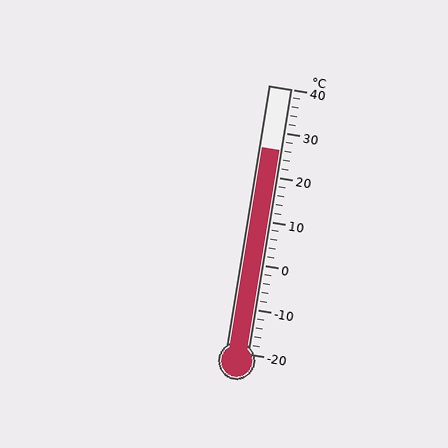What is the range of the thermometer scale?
The thermometer scale ranges from -20°C to 40°C.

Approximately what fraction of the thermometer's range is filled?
The thermometer is filled to approximately 75% of its range.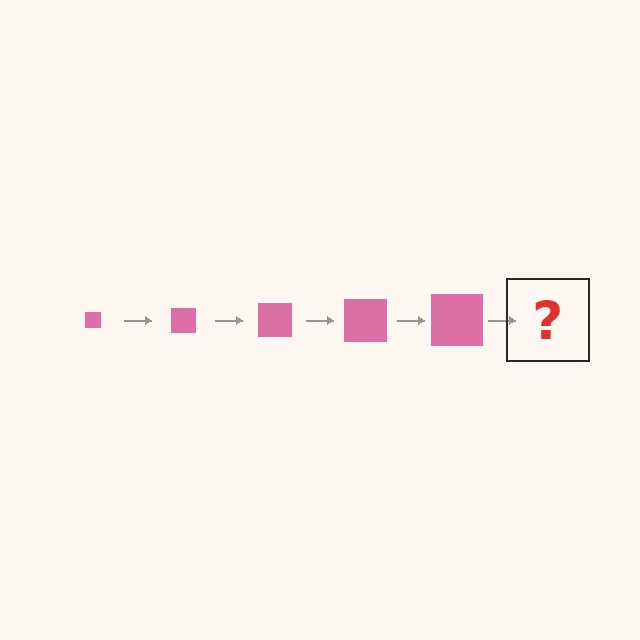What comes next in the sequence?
The next element should be a pink square, larger than the previous one.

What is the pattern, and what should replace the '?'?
The pattern is that the square gets progressively larger each step. The '?' should be a pink square, larger than the previous one.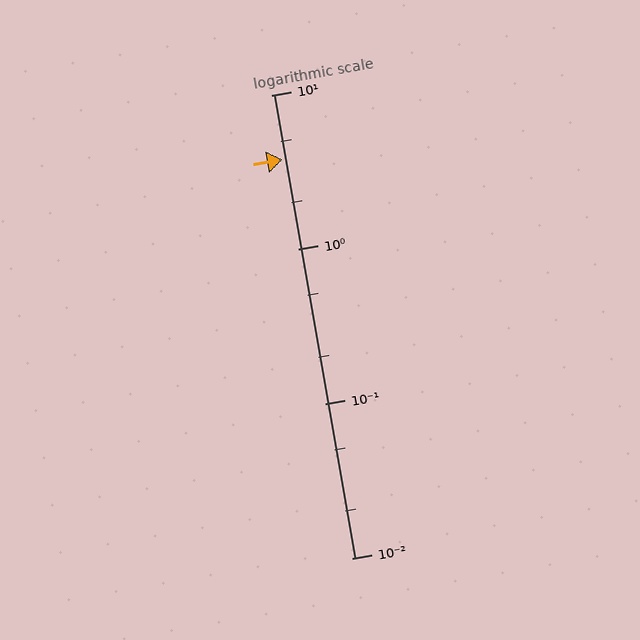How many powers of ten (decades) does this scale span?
The scale spans 3 decades, from 0.01 to 10.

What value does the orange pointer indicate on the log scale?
The pointer indicates approximately 3.8.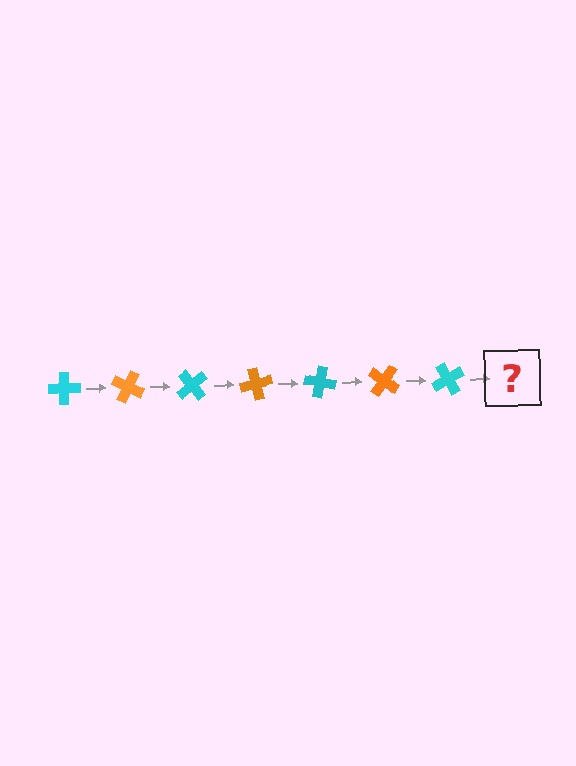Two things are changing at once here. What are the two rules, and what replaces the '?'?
The two rules are that it rotates 25 degrees each step and the color cycles through cyan and orange. The '?' should be an orange cross, rotated 175 degrees from the start.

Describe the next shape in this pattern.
It should be an orange cross, rotated 175 degrees from the start.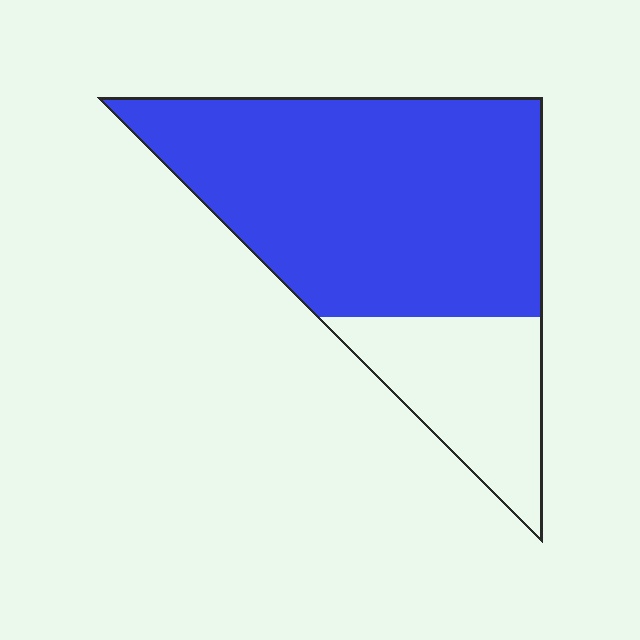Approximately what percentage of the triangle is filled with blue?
Approximately 75%.